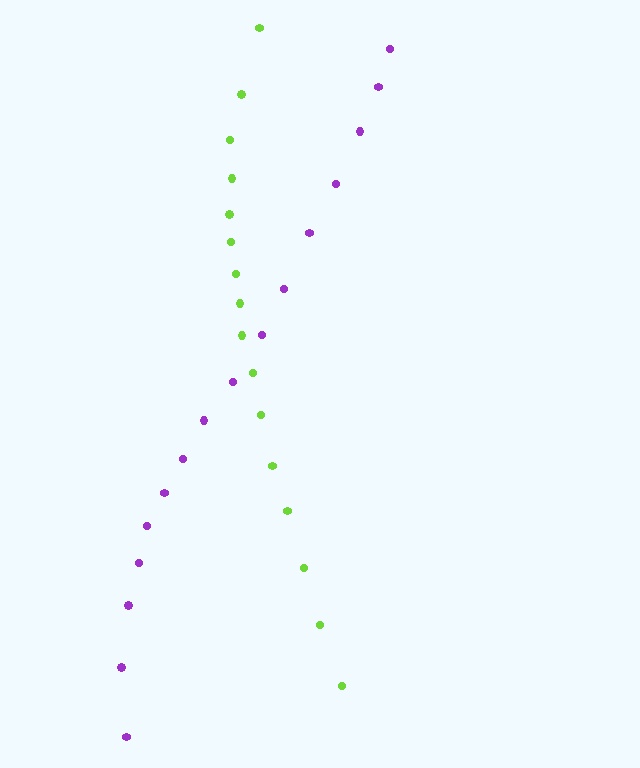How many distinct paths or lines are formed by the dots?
There are 2 distinct paths.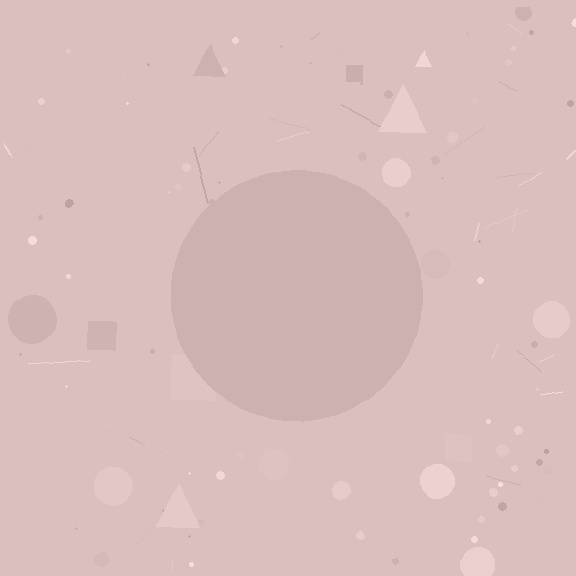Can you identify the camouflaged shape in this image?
The camouflaged shape is a circle.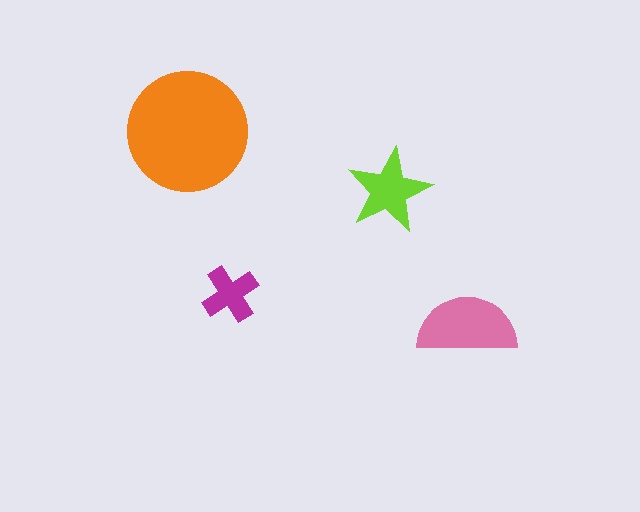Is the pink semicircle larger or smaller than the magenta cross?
Larger.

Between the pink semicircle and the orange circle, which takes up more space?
The orange circle.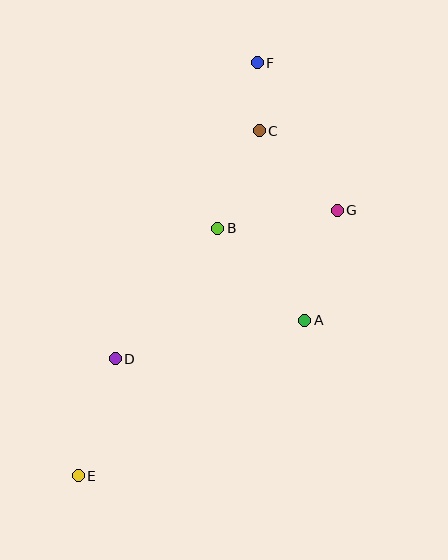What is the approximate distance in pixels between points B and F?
The distance between B and F is approximately 170 pixels.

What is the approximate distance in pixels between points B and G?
The distance between B and G is approximately 121 pixels.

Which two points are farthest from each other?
Points E and F are farthest from each other.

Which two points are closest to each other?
Points C and F are closest to each other.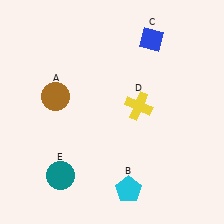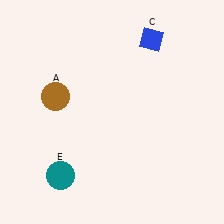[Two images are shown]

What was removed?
The yellow cross (D), the cyan pentagon (B) were removed in Image 2.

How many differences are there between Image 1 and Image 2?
There are 2 differences between the two images.